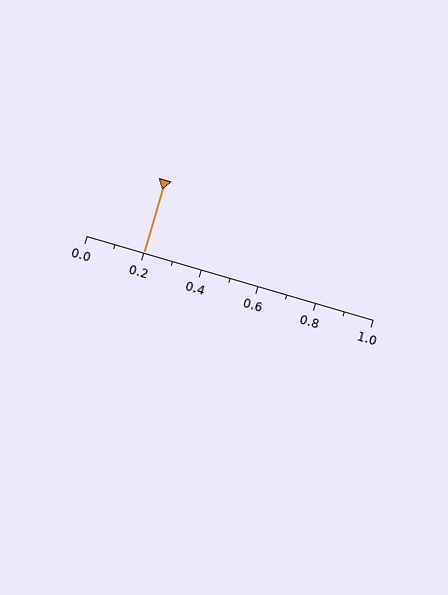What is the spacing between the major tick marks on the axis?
The major ticks are spaced 0.2 apart.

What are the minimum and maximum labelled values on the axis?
The axis runs from 0.0 to 1.0.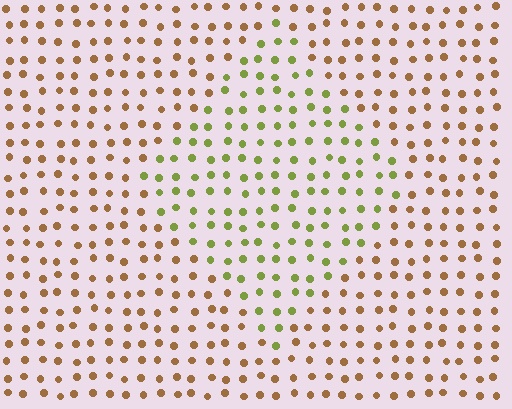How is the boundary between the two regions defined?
The boundary is defined purely by a slight shift in hue (about 52 degrees). Spacing, size, and orientation are identical on both sides.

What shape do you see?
I see a diamond.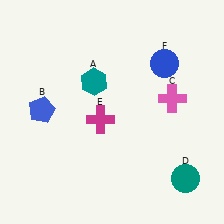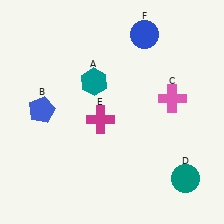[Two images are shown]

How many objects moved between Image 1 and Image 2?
1 object moved between the two images.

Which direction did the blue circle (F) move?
The blue circle (F) moved up.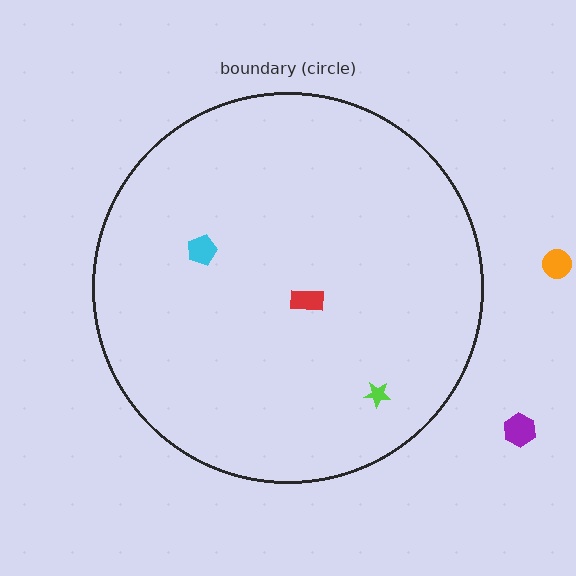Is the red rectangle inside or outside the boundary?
Inside.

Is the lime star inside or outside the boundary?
Inside.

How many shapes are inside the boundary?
3 inside, 2 outside.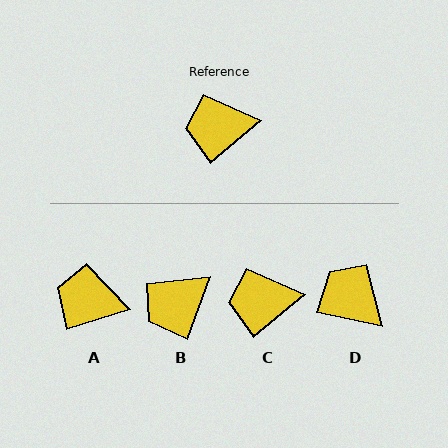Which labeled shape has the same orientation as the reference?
C.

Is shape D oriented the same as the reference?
No, it is off by about 52 degrees.